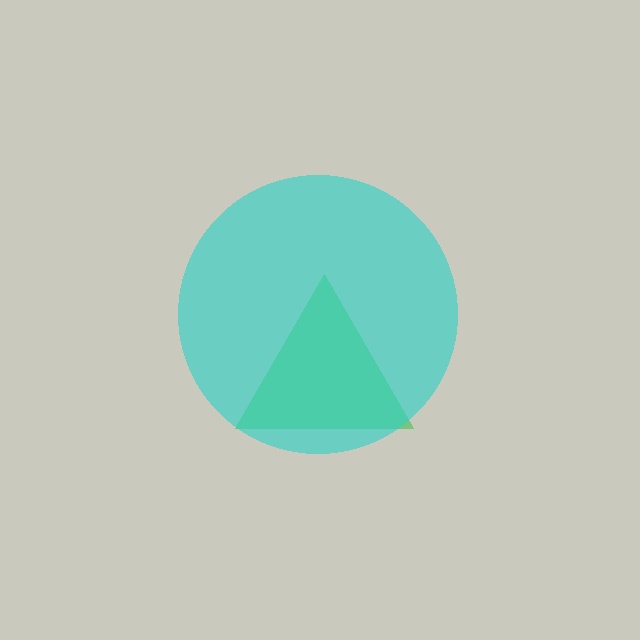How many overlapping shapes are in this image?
There are 2 overlapping shapes in the image.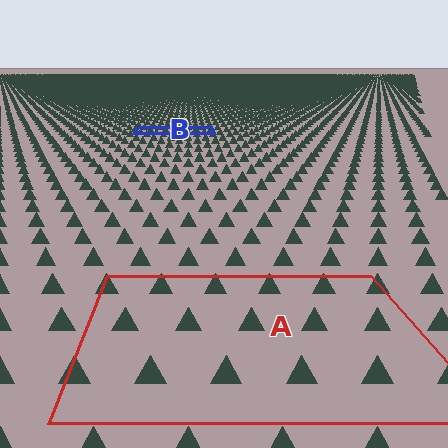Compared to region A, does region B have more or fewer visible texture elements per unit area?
Region B has more texture elements per unit area — they are packed more densely because it is farther away.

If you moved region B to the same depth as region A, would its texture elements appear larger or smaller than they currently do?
They would appear larger. At a closer depth, the same texture elements are projected at a bigger on-screen size.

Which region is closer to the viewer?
Region A is closer. The texture elements there are larger and more spread out.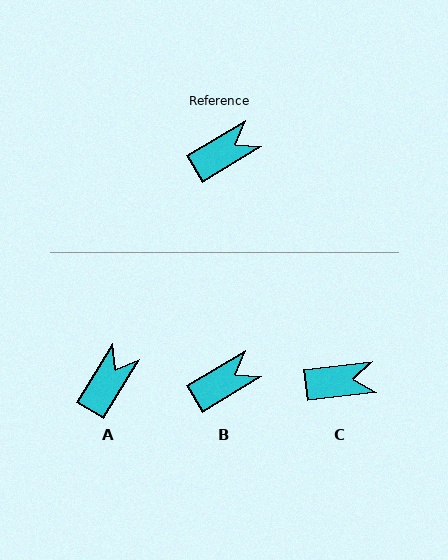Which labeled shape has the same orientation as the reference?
B.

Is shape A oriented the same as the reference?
No, it is off by about 27 degrees.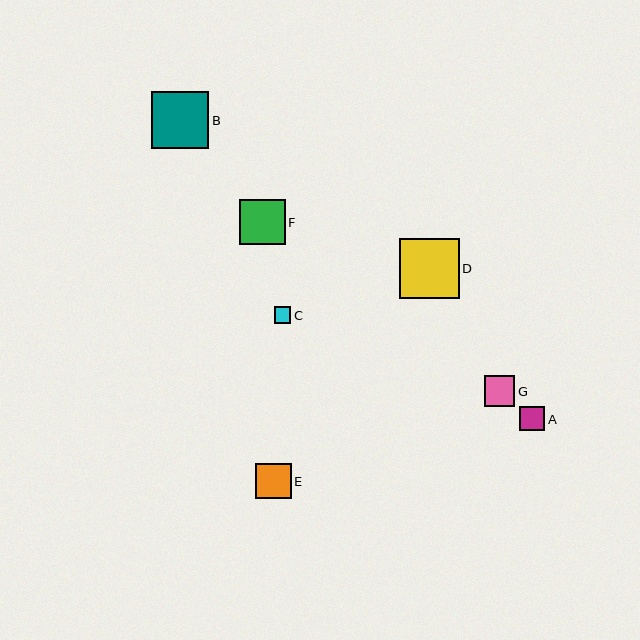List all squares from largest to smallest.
From largest to smallest: D, B, F, E, G, A, C.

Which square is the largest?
Square D is the largest with a size of approximately 60 pixels.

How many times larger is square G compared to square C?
Square G is approximately 1.8 times the size of square C.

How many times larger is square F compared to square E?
Square F is approximately 1.3 times the size of square E.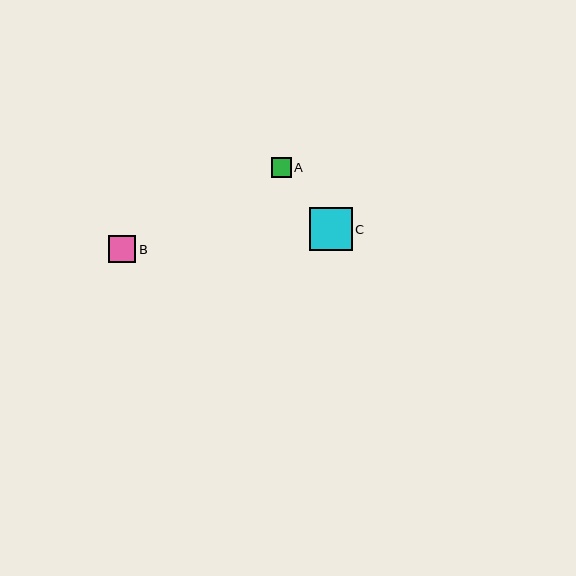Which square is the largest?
Square C is the largest with a size of approximately 43 pixels.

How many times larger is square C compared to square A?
Square C is approximately 2.1 times the size of square A.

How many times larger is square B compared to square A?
Square B is approximately 1.3 times the size of square A.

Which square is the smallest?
Square A is the smallest with a size of approximately 20 pixels.